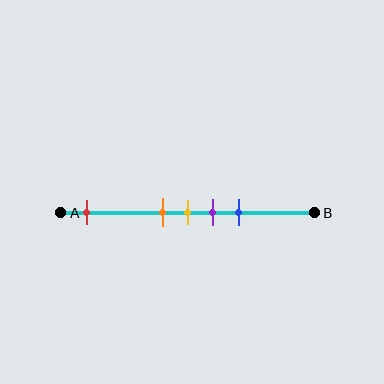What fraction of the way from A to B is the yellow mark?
The yellow mark is approximately 50% (0.5) of the way from A to B.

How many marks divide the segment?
There are 5 marks dividing the segment.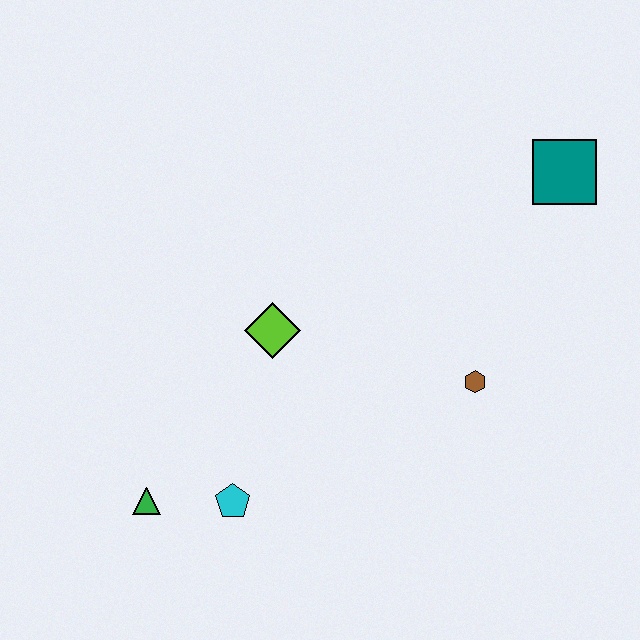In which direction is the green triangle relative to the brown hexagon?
The green triangle is to the left of the brown hexagon.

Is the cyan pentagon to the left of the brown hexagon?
Yes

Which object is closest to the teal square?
The brown hexagon is closest to the teal square.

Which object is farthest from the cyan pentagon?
The teal square is farthest from the cyan pentagon.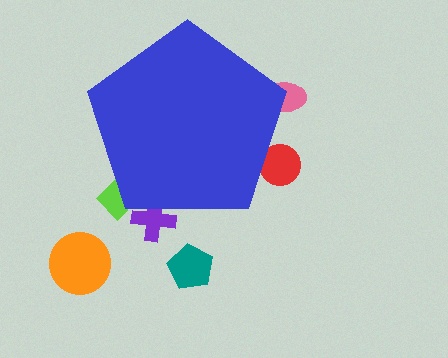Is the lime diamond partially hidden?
Yes, the lime diamond is partially hidden behind the blue pentagon.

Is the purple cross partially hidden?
Yes, the purple cross is partially hidden behind the blue pentagon.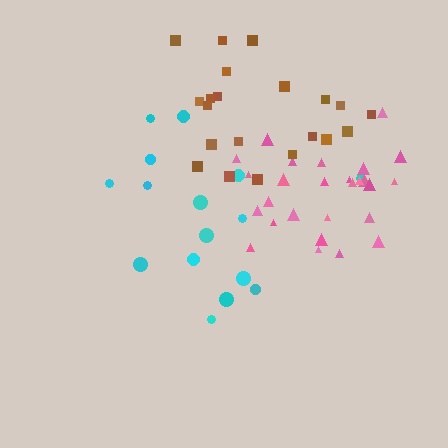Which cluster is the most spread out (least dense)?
Brown.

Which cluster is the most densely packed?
Pink.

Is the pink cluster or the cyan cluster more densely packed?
Pink.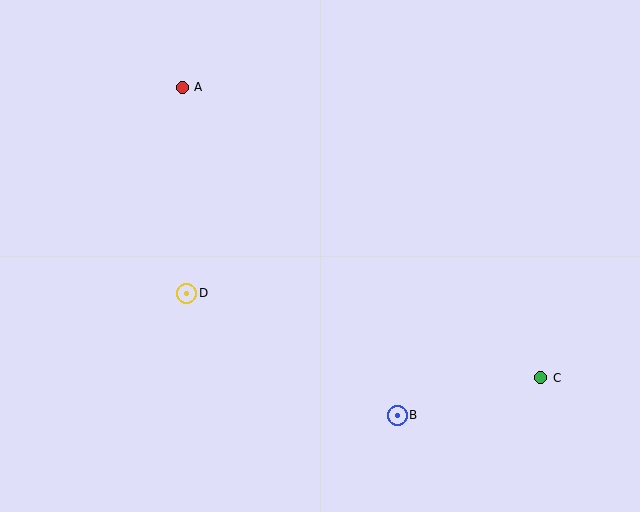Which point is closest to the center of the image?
Point D at (187, 293) is closest to the center.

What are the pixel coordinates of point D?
Point D is at (187, 293).